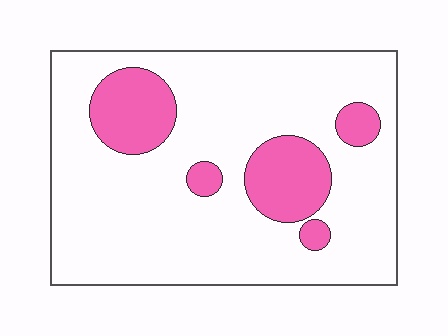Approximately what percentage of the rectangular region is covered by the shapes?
Approximately 20%.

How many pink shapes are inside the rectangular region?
5.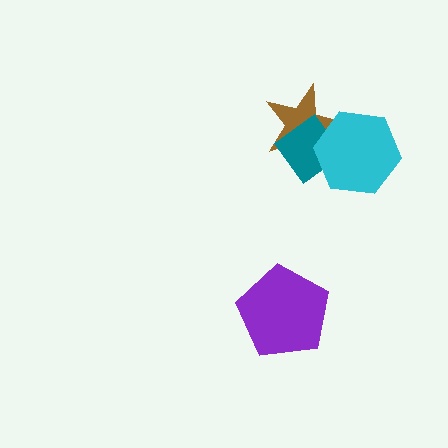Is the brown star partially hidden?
Yes, it is partially covered by another shape.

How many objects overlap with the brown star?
2 objects overlap with the brown star.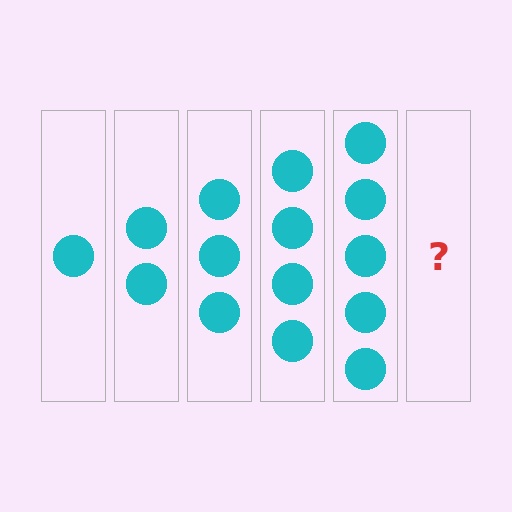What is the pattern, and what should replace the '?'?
The pattern is that each step adds one more circle. The '?' should be 6 circles.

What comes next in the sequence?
The next element should be 6 circles.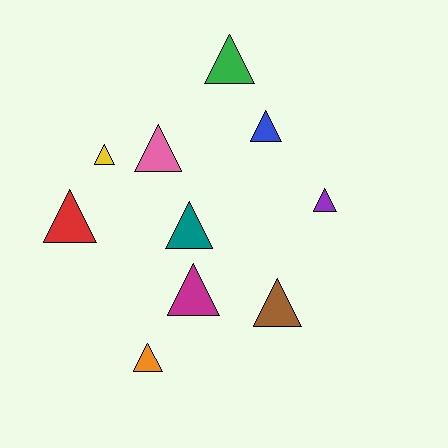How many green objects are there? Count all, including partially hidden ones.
There is 1 green object.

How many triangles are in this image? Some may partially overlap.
There are 10 triangles.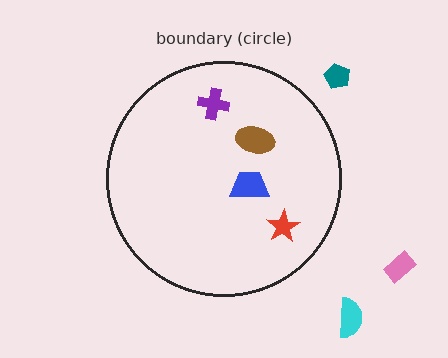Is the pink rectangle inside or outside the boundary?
Outside.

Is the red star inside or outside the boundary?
Inside.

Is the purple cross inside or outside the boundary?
Inside.